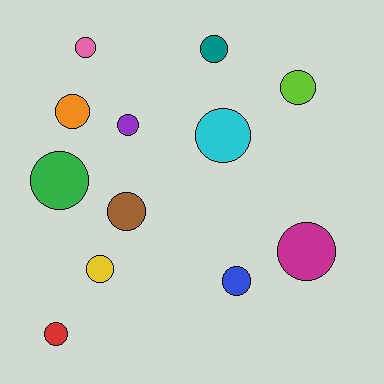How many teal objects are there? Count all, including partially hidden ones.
There is 1 teal object.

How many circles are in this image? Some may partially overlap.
There are 12 circles.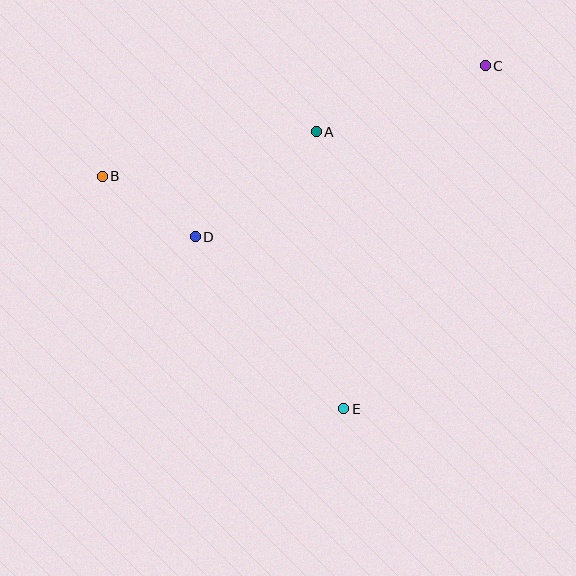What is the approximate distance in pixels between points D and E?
The distance between D and E is approximately 227 pixels.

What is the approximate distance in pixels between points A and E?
The distance between A and E is approximately 279 pixels.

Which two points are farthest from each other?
Points B and C are farthest from each other.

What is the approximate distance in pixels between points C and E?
The distance between C and E is approximately 371 pixels.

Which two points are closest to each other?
Points B and D are closest to each other.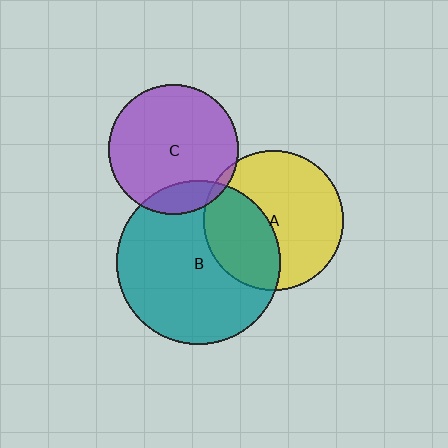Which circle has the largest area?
Circle B (teal).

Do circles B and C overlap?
Yes.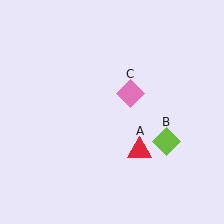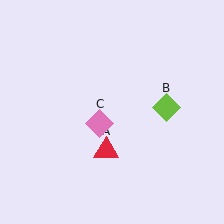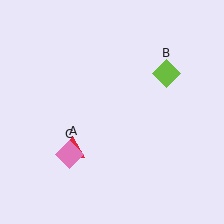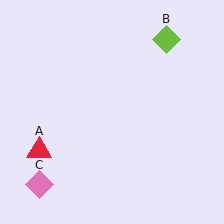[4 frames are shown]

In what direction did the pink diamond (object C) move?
The pink diamond (object C) moved down and to the left.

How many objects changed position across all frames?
3 objects changed position: red triangle (object A), lime diamond (object B), pink diamond (object C).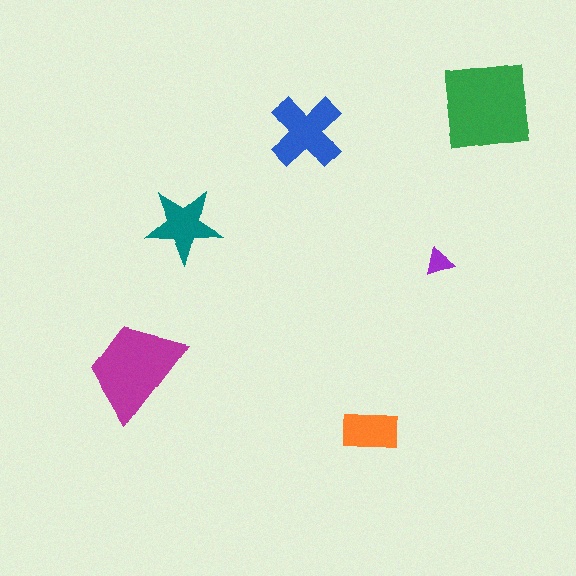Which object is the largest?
The green square.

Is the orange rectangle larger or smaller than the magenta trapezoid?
Smaller.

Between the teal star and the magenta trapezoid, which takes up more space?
The magenta trapezoid.